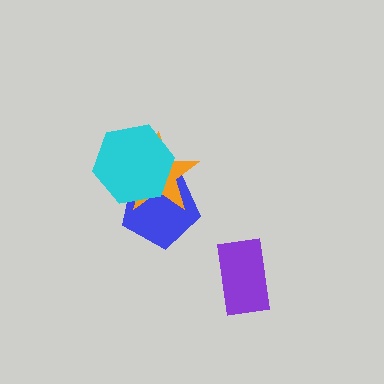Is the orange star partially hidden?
Yes, it is partially covered by another shape.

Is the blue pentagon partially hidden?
Yes, it is partially covered by another shape.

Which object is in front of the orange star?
The cyan hexagon is in front of the orange star.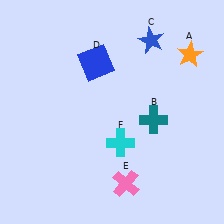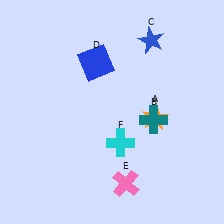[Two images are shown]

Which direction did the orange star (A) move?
The orange star (A) moved down.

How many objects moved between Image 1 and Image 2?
1 object moved between the two images.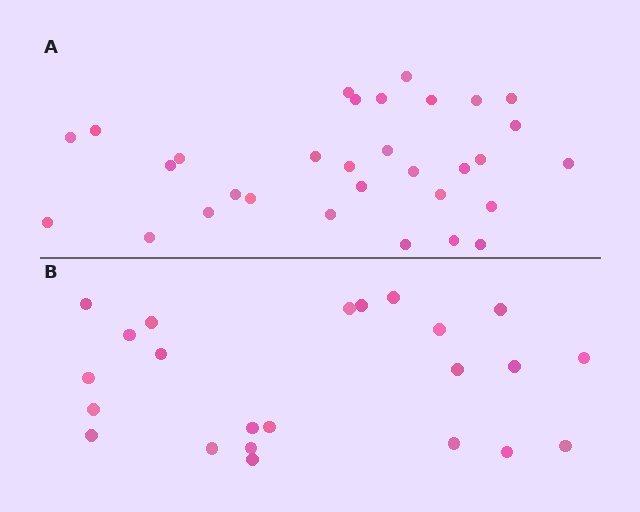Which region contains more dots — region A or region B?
Region A (the top region) has more dots.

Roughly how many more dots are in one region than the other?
Region A has roughly 8 or so more dots than region B.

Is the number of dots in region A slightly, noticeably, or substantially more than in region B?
Region A has noticeably more, but not dramatically so. The ratio is roughly 1.3 to 1.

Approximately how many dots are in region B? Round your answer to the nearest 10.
About 20 dots. (The exact count is 23, which rounds to 20.)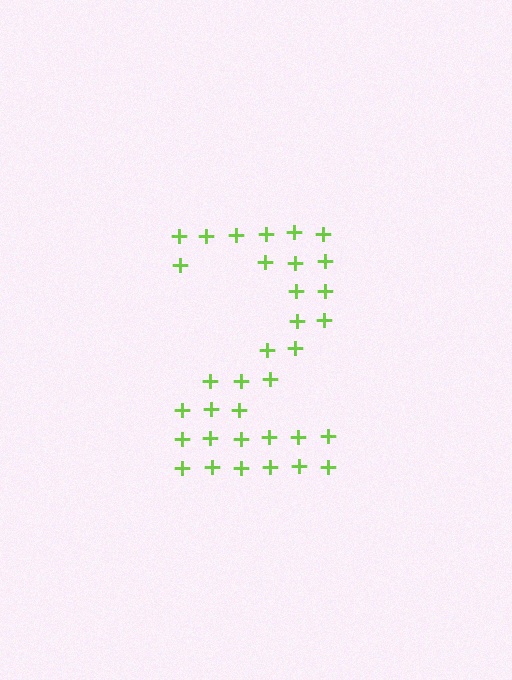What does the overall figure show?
The overall figure shows the digit 2.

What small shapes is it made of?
It is made of small plus signs.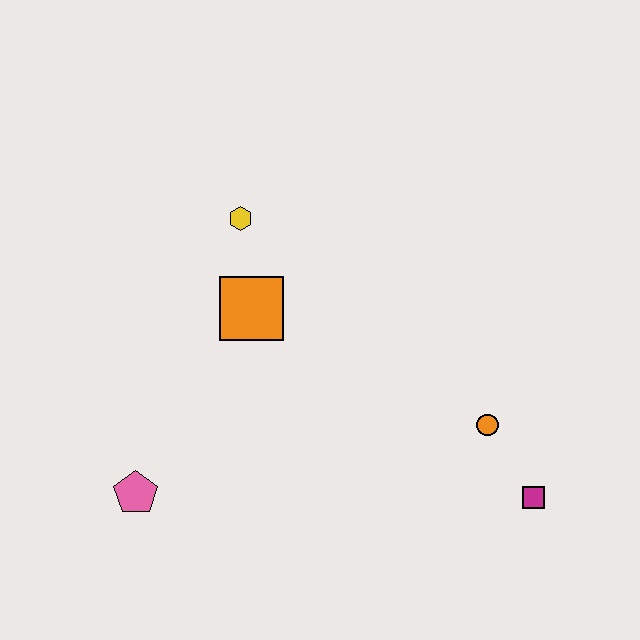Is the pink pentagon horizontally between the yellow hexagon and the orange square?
No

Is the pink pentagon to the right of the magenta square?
No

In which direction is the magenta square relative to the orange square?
The magenta square is to the right of the orange square.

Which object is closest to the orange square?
The yellow hexagon is closest to the orange square.